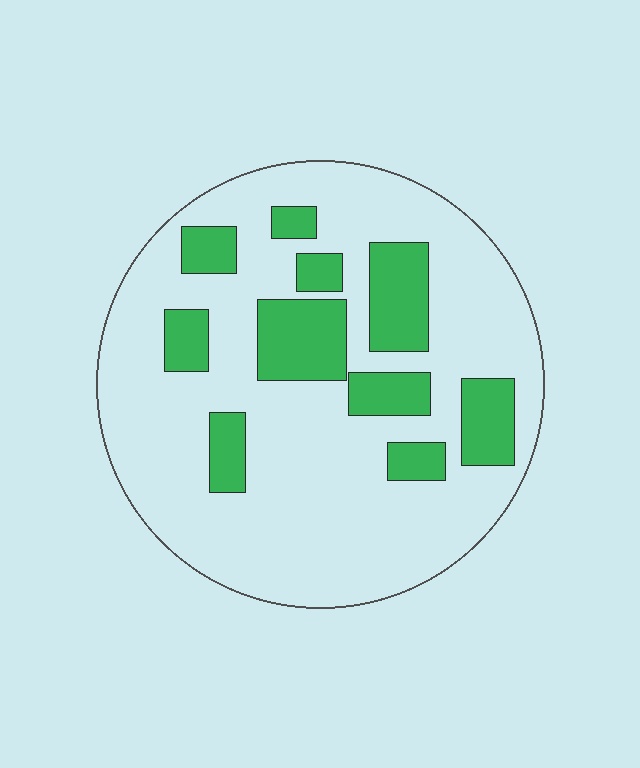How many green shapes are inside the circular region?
10.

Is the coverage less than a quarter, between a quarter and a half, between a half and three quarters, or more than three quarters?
Less than a quarter.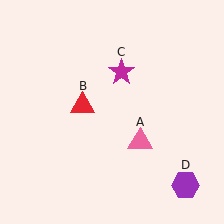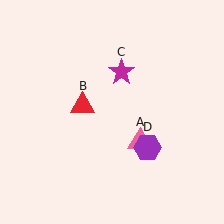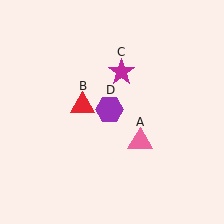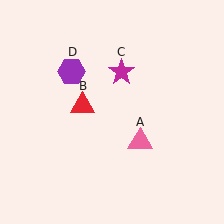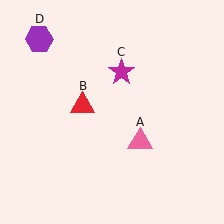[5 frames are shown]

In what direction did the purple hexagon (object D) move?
The purple hexagon (object D) moved up and to the left.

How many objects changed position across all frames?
1 object changed position: purple hexagon (object D).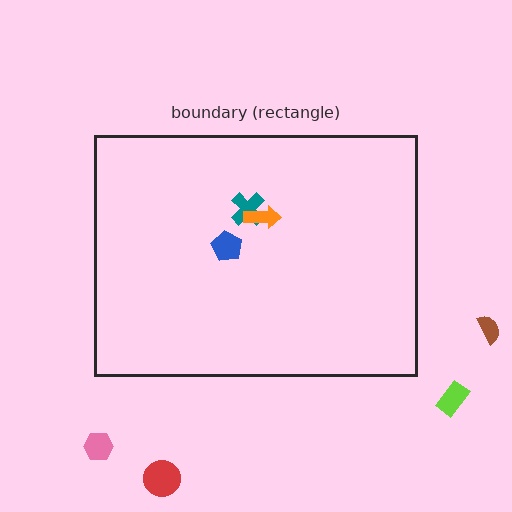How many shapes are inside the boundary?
3 inside, 4 outside.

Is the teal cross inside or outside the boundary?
Inside.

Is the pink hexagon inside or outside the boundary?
Outside.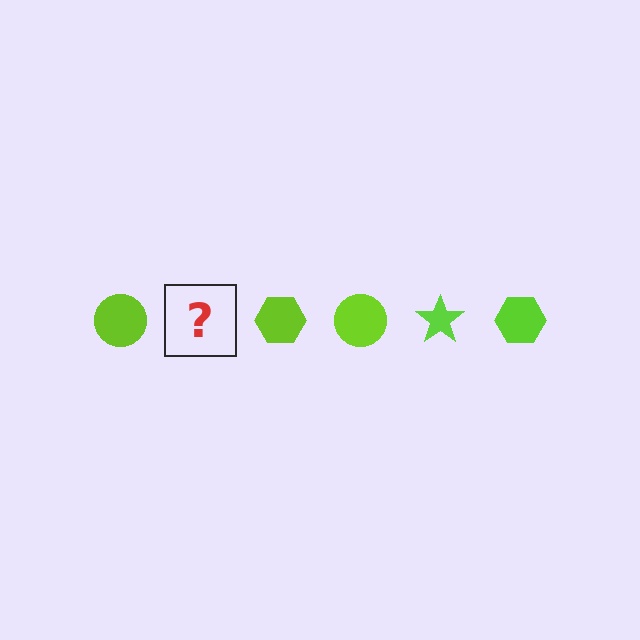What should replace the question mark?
The question mark should be replaced with a lime star.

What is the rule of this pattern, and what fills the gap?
The rule is that the pattern cycles through circle, star, hexagon shapes in lime. The gap should be filled with a lime star.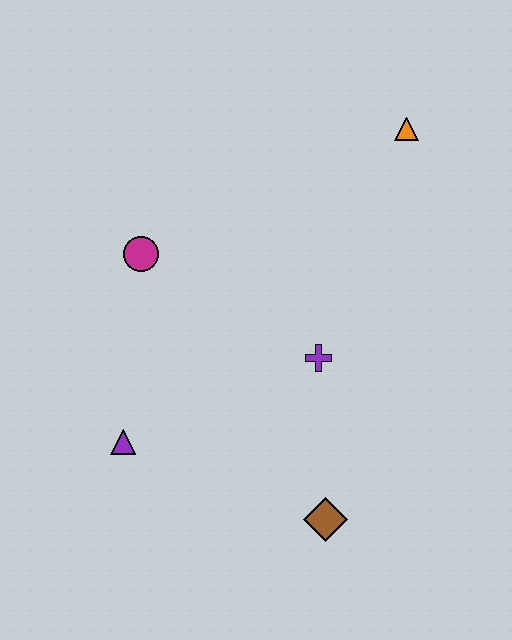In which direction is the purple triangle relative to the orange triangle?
The purple triangle is below the orange triangle.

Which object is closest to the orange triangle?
The purple cross is closest to the orange triangle.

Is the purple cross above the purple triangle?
Yes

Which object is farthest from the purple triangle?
The orange triangle is farthest from the purple triangle.